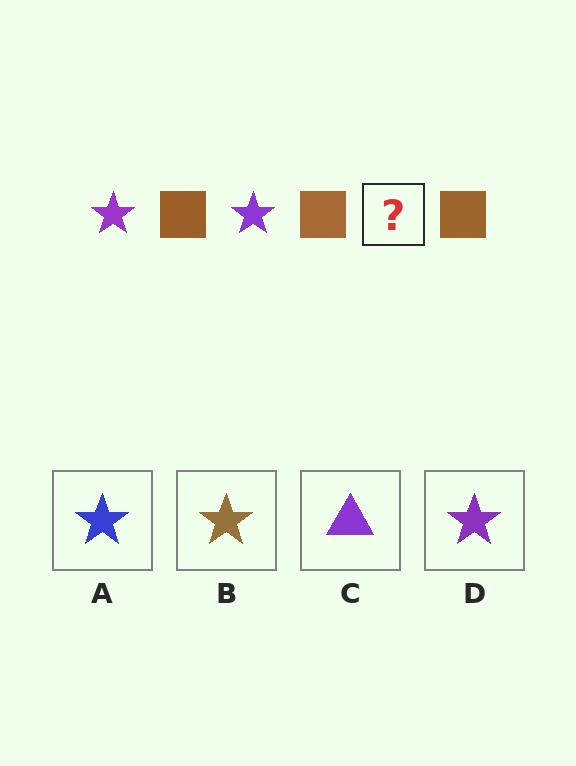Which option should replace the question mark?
Option D.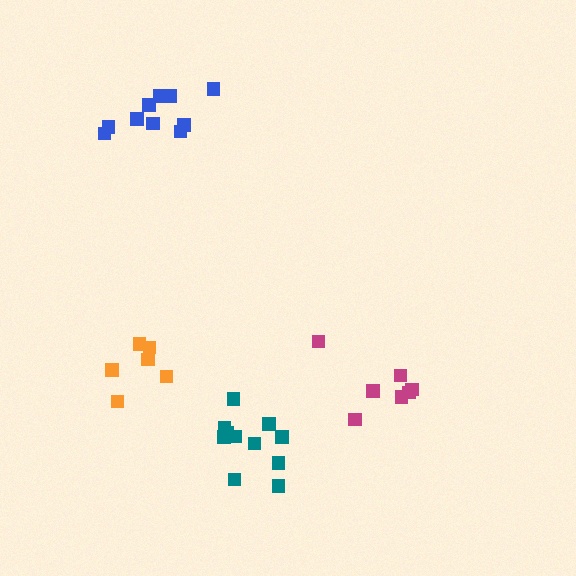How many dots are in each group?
Group 1: 10 dots, Group 2: 6 dots, Group 3: 7 dots, Group 4: 11 dots (34 total).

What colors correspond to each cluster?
The clusters are colored: blue, orange, magenta, teal.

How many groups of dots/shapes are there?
There are 4 groups.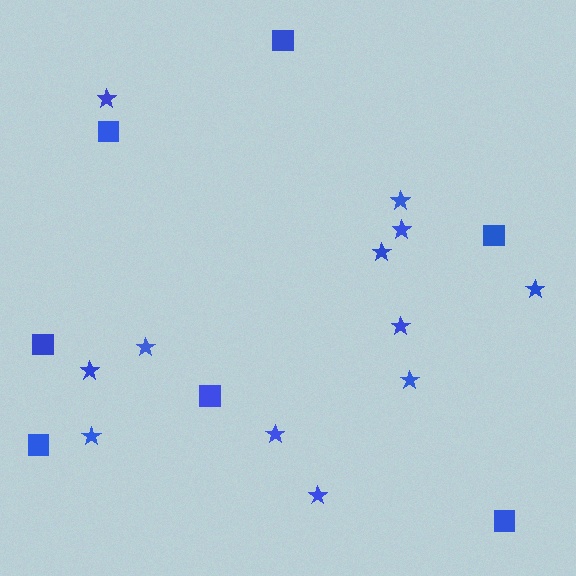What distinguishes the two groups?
There are 2 groups: one group of stars (12) and one group of squares (7).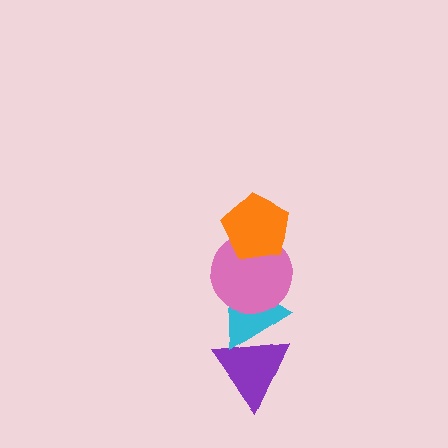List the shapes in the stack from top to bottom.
From top to bottom: the orange pentagon, the pink circle, the cyan triangle, the purple triangle.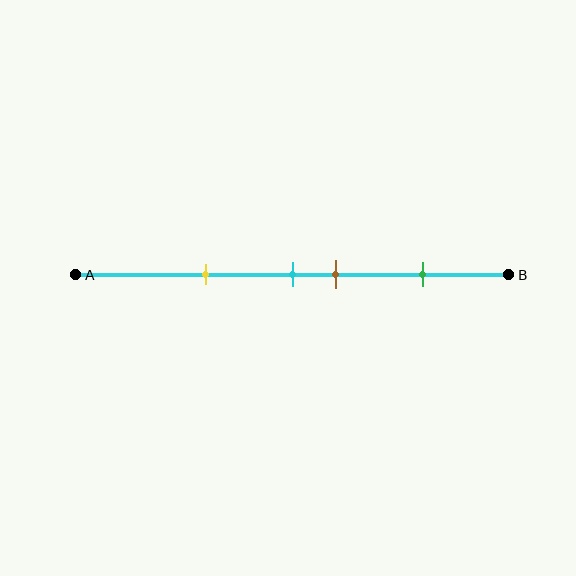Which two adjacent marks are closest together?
The cyan and brown marks are the closest adjacent pair.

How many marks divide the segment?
There are 4 marks dividing the segment.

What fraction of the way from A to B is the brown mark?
The brown mark is approximately 60% (0.6) of the way from A to B.